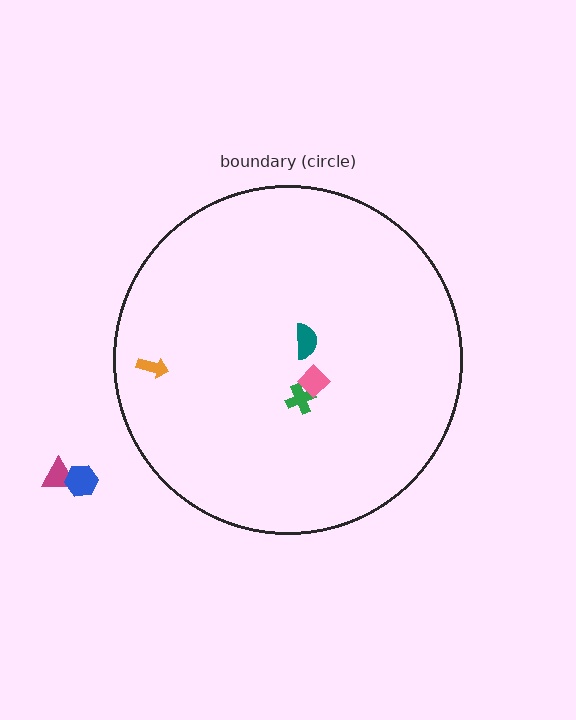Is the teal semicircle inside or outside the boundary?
Inside.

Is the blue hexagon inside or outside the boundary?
Outside.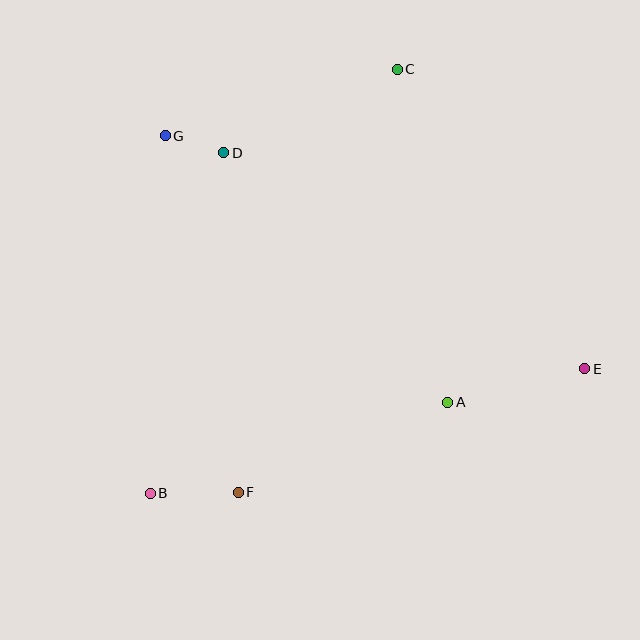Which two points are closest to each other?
Points D and G are closest to each other.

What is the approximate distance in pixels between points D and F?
The distance between D and F is approximately 340 pixels.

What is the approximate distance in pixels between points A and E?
The distance between A and E is approximately 141 pixels.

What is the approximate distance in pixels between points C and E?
The distance between C and E is approximately 353 pixels.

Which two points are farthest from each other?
Points B and C are farthest from each other.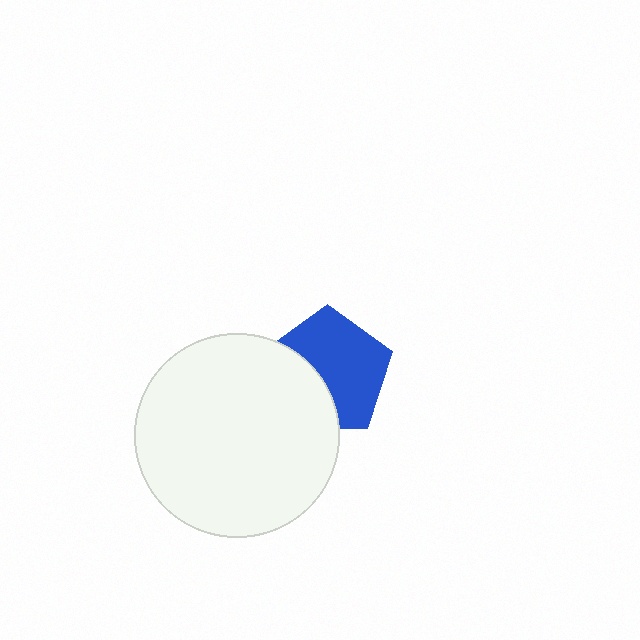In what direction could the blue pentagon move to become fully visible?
The blue pentagon could move right. That would shift it out from behind the white circle entirely.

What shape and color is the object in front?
The object in front is a white circle.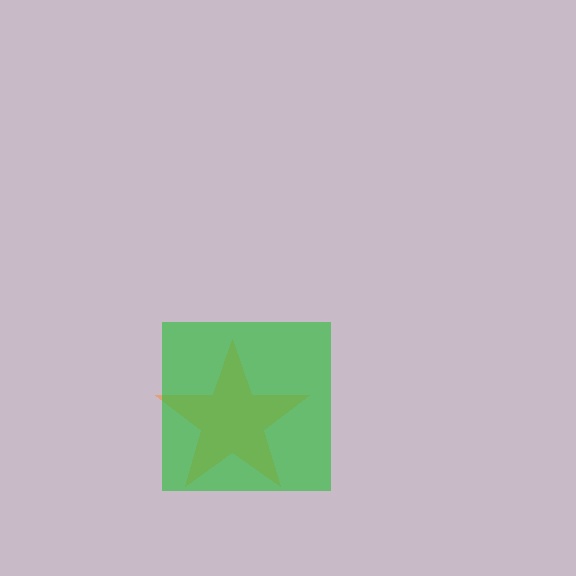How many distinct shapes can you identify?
There are 2 distinct shapes: an orange star, a green square.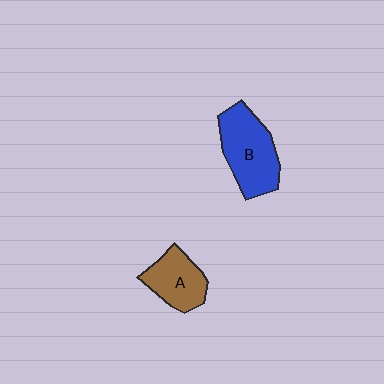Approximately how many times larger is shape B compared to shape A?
Approximately 1.4 times.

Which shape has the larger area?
Shape B (blue).